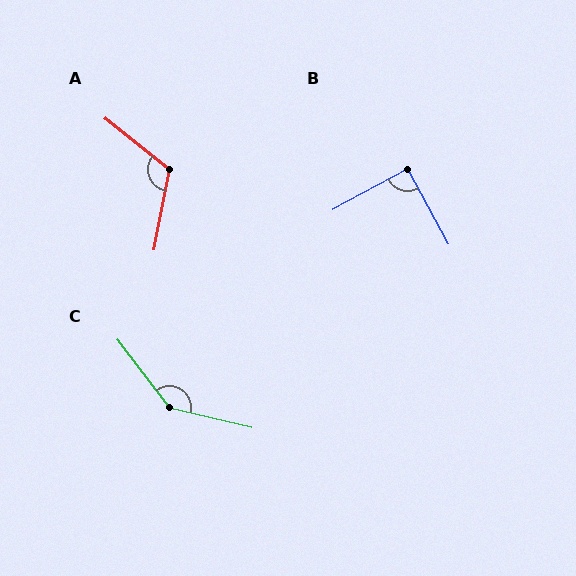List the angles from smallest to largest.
B (90°), A (118°), C (141°).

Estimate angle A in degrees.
Approximately 118 degrees.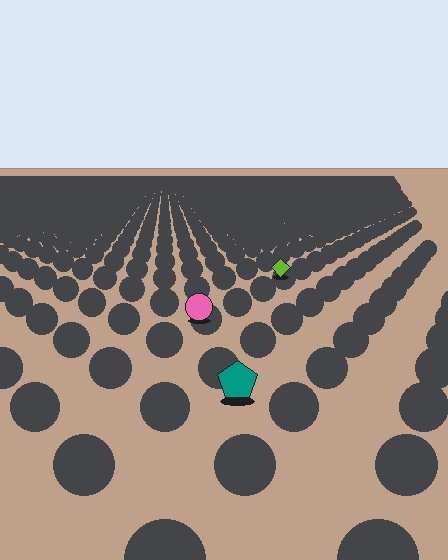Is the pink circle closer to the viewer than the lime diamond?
Yes. The pink circle is closer — you can tell from the texture gradient: the ground texture is coarser near it.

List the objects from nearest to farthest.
From nearest to farthest: the teal pentagon, the pink circle, the lime diamond.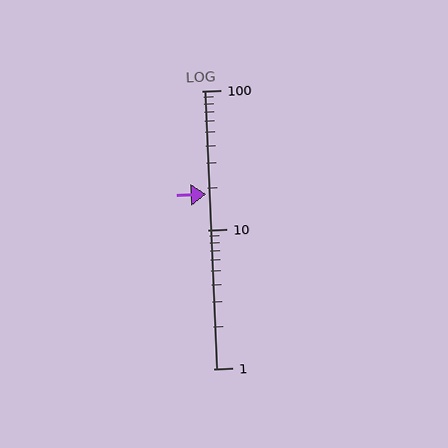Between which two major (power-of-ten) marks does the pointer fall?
The pointer is between 10 and 100.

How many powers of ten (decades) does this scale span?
The scale spans 2 decades, from 1 to 100.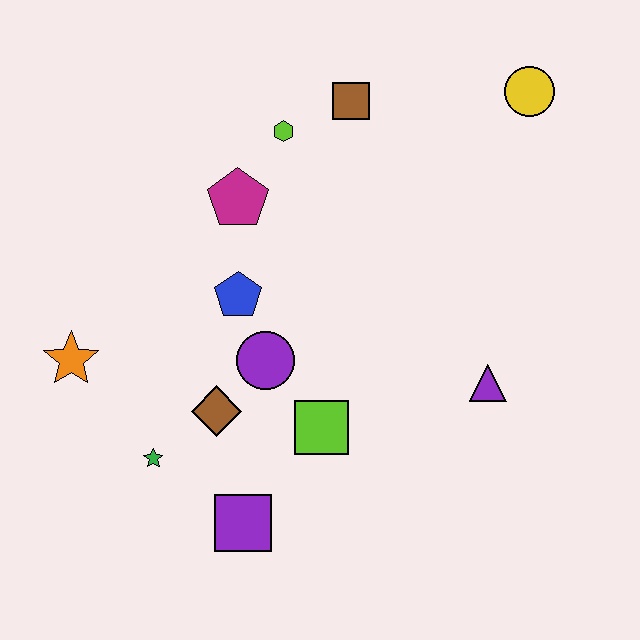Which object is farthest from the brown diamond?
The yellow circle is farthest from the brown diamond.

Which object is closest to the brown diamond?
The purple circle is closest to the brown diamond.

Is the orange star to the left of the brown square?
Yes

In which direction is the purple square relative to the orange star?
The purple square is to the right of the orange star.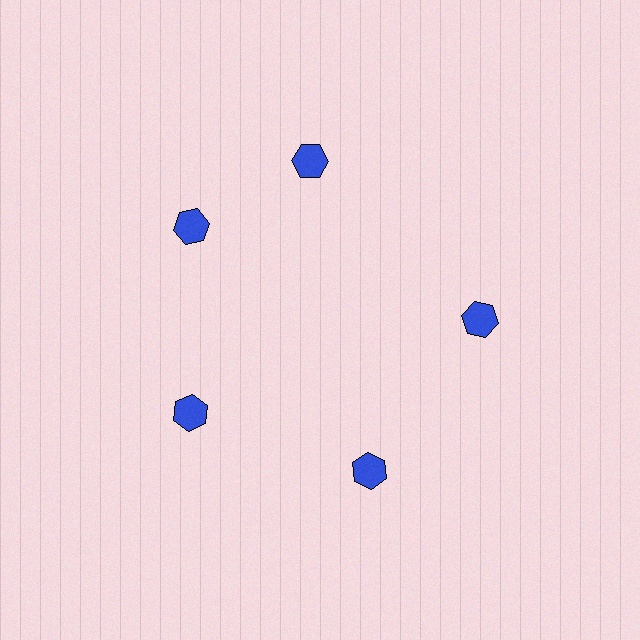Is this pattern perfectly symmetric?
No. The 5 blue hexagons are arranged in a ring, but one element near the 1 o'clock position is rotated out of alignment along the ring, breaking the 5-fold rotational symmetry.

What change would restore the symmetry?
The symmetry would be restored by rotating it back into even spacing with its neighbors so that all 5 hexagons sit at equal angles and equal distance from the center.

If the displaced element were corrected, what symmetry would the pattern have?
It would have 5-fold rotational symmetry — the pattern would map onto itself every 72 degrees.